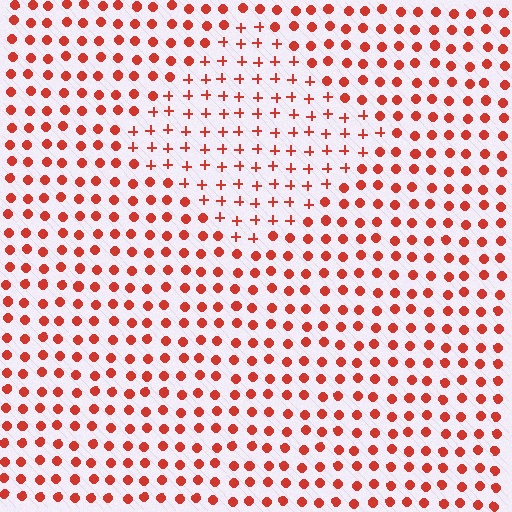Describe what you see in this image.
The image is filled with small red elements arranged in a uniform grid. A diamond-shaped region contains plus signs, while the surrounding area contains circles. The boundary is defined purely by the change in element shape.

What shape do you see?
I see a diamond.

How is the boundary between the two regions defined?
The boundary is defined by a change in element shape: plus signs inside vs. circles outside. All elements share the same color and spacing.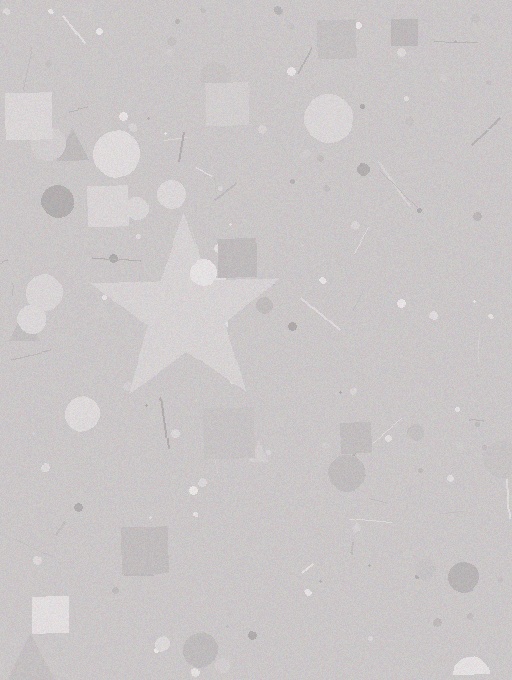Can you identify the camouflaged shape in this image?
The camouflaged shape is a star.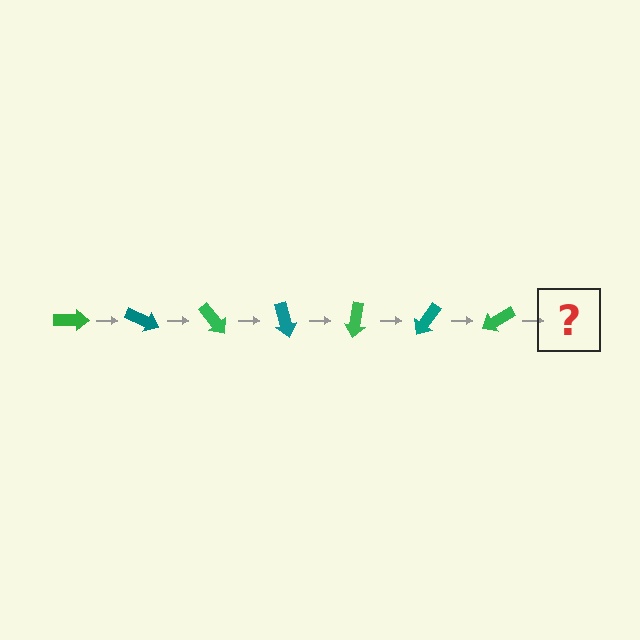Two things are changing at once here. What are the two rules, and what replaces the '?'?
The two rules are that it rotates 25 degrees each step and the color cycles through green and teal. The '?' should be a teal arrow, rotated 175 degrees from the start.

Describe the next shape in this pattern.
It should be a teal arrow, rotated 175 degrees from the start.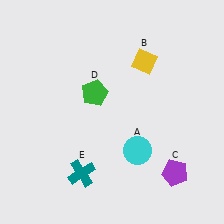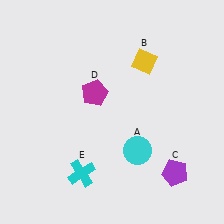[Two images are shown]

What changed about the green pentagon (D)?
In Image 1, D is green. In Image 2, it changed to magenta.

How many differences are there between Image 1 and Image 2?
There are 2 differences between the two images.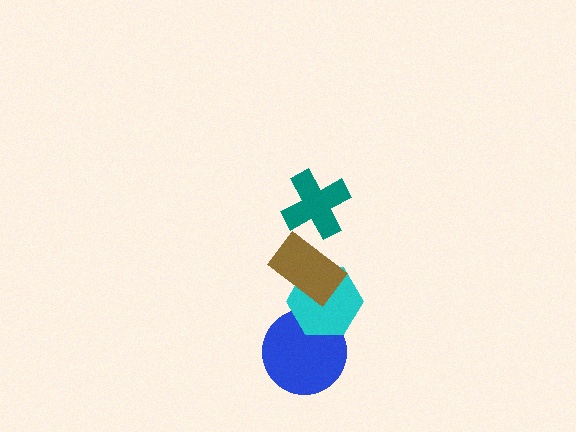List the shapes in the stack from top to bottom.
From top to bottom: the teal cross, the brown rectangle, the cyan hexagon, the blue circle.